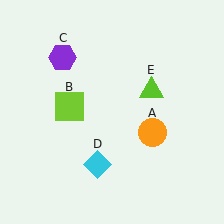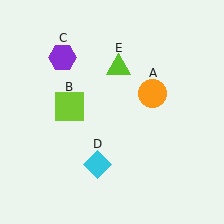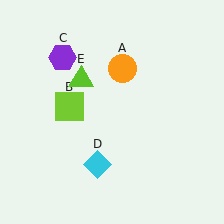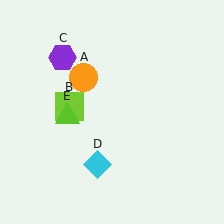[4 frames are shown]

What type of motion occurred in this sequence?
The orange circle (object A), lime triangle (object E) rotated counterclockwise around the center of the scene.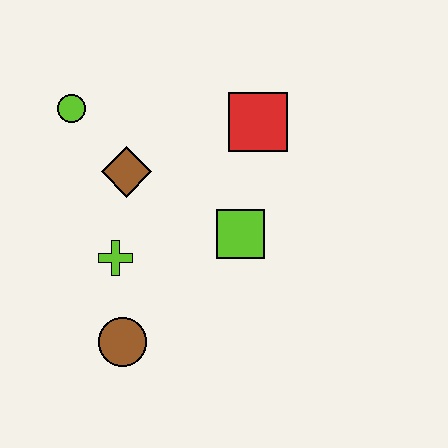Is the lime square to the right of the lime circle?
Yes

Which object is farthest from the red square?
The brown circle is farthest from the red square.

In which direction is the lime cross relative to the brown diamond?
The lime cross is below the brown diamond.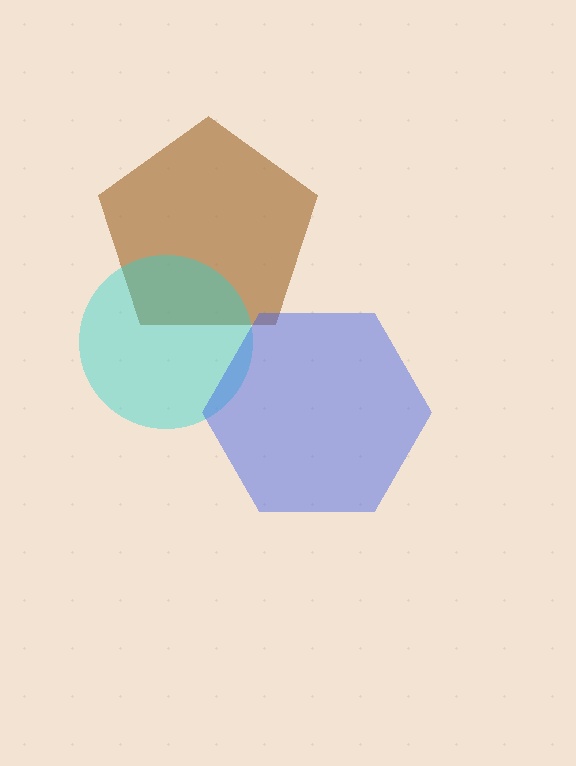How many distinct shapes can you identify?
There are 3 distinct shapes: a brown pentagon, a cyan circle, a blue hexagon.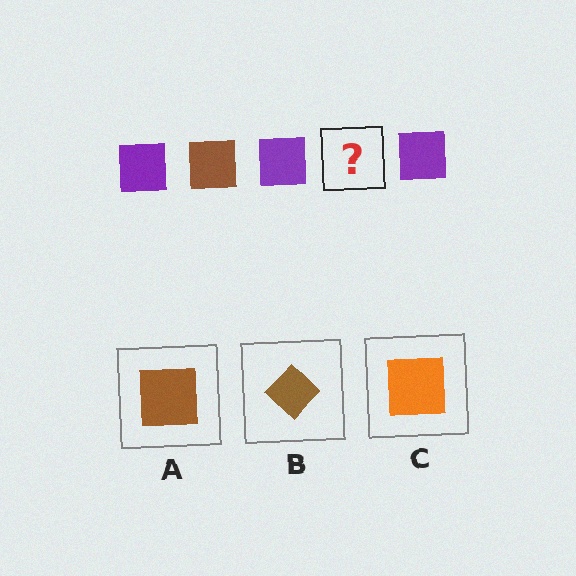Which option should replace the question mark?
Option A.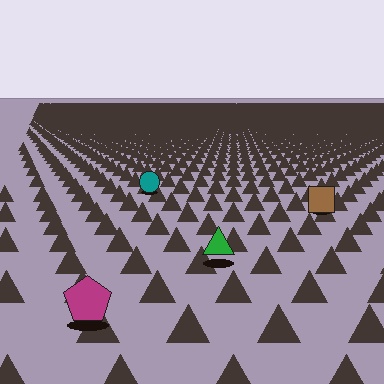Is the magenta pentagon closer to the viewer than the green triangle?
Yes. The magenta pentagon is closer — you can tell from the texture gradient: the ground texture is coarser near it.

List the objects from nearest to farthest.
From nearest to farthest: the magenta pentagon, the green triangle, the brown square, the teal circle.